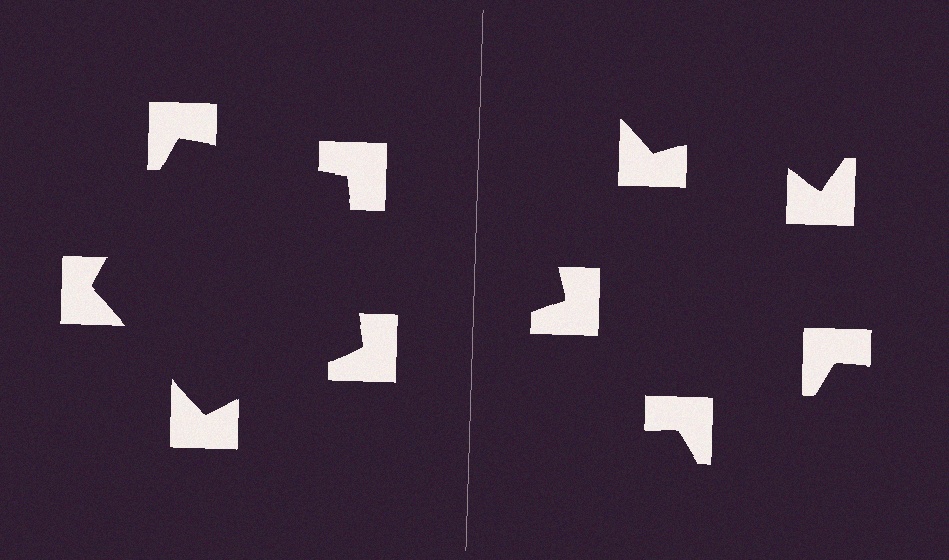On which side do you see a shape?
An illusory pentagon appears on the left side. On the right side the wedge cuts are rotated, so no coherent shape forms.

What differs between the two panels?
The notched squares are positioned identically on both sides; only the wedge orientations differ. On the left they align to a pentagon; on the right they are misaligned.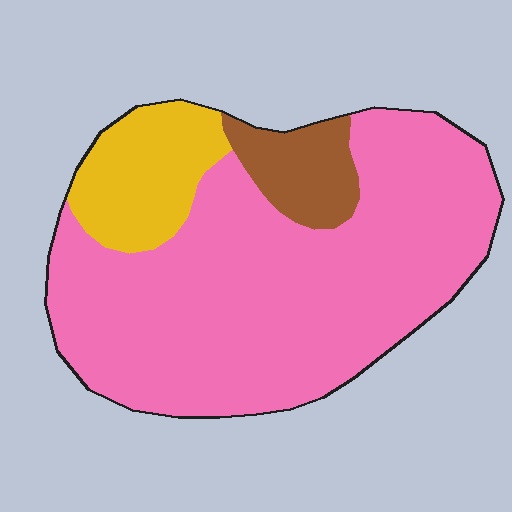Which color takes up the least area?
Brown, at roughly 10%.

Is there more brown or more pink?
Pink.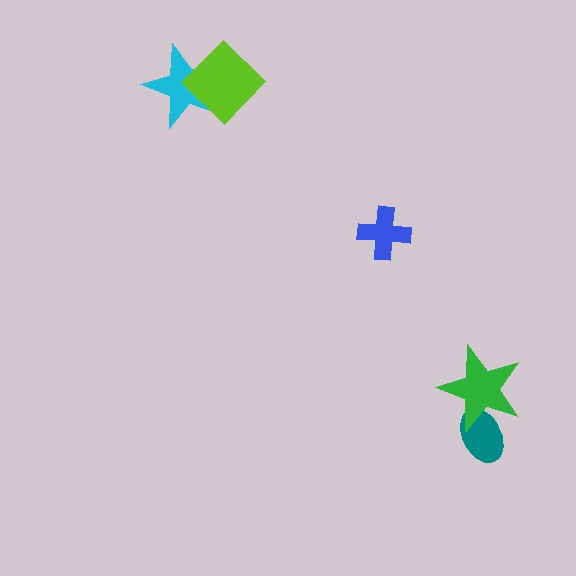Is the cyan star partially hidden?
Yes, it is partially covered by another shape.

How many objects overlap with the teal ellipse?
1 object overlaps with the teal ellipse.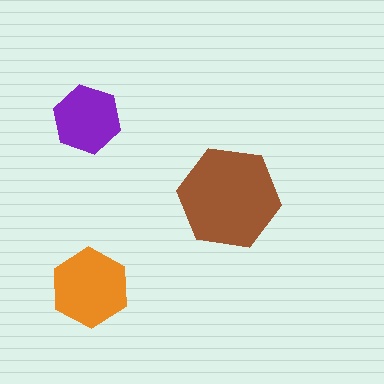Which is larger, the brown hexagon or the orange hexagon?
The brown one.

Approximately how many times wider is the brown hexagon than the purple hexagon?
About 1.5 times wider.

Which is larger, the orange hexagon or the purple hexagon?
The orange one.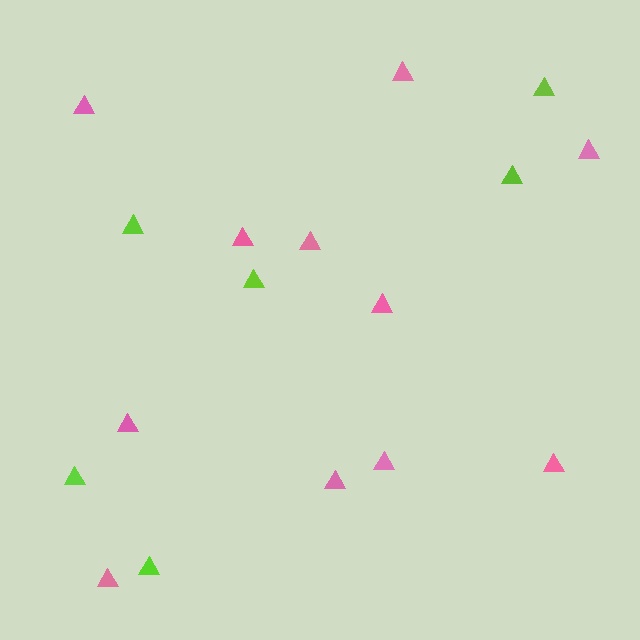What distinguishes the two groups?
There are 2 groups: one group of lime triangles (6) and one group of pink triangles (11).